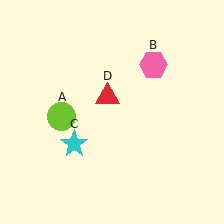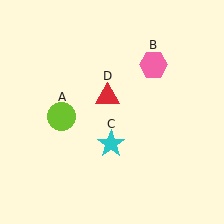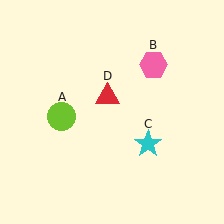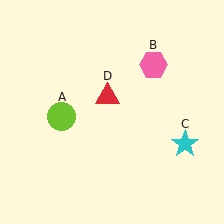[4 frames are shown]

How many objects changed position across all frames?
1 object changed position: cyan star (object C).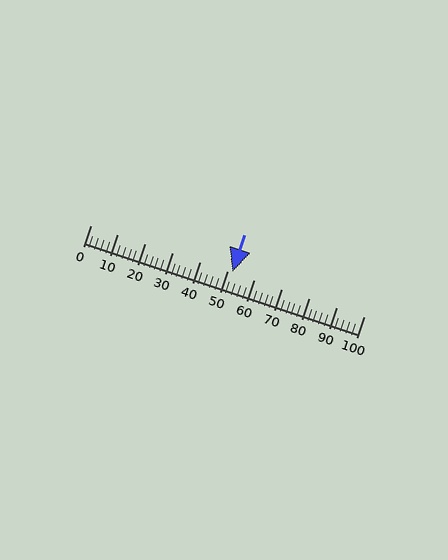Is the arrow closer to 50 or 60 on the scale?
The arrow is closer to 50.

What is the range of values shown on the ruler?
The ruler shows values from 0 to 100.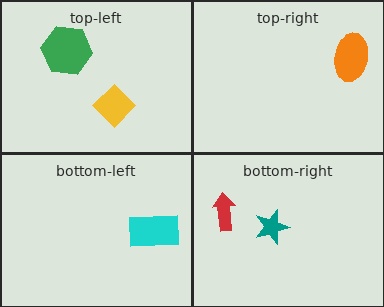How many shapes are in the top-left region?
2.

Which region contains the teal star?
The bottom-right region.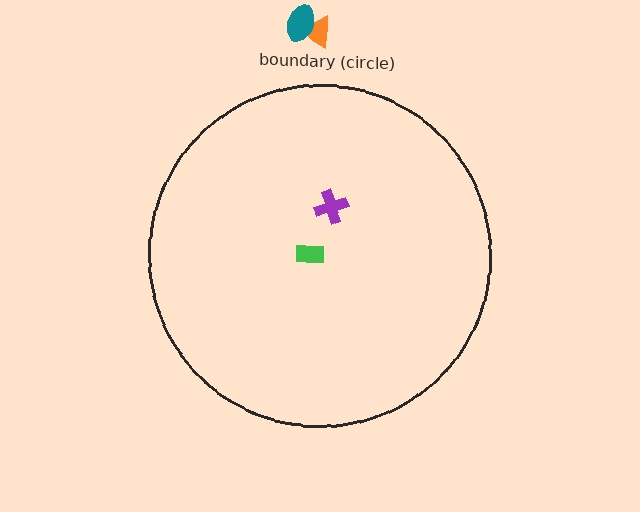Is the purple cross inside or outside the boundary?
Inside.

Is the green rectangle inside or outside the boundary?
Inside.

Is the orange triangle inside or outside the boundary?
Outside.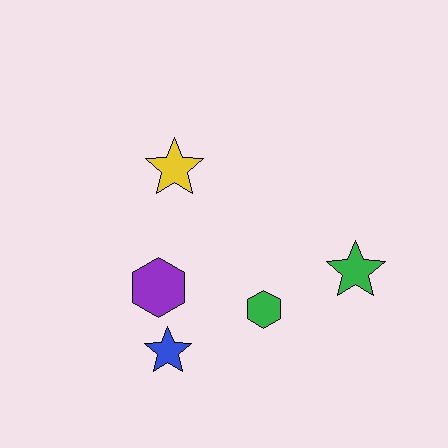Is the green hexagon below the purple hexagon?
Yes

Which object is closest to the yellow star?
The purple hexagon is closest to the yellow star.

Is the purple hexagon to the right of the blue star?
No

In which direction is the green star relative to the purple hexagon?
The green star is to the right of the purple hexagon.